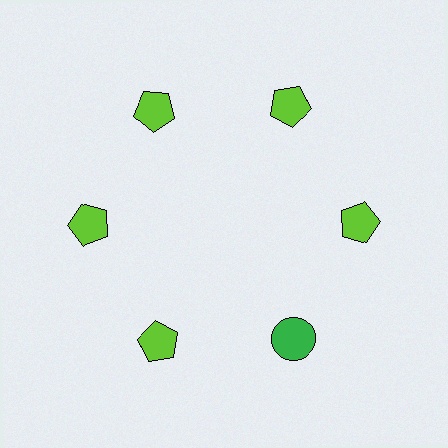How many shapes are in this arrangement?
There are 6 shapes arranged in a ring pattern.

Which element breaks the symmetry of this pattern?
The green circle at roughly the 5 o'clock position breaks the symmetry. All other shapes are lime pentagons.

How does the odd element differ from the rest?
It differs in both color (green instead of lime) and shape (circle instead of pentagon).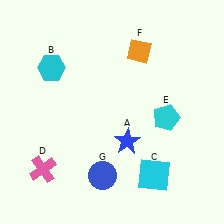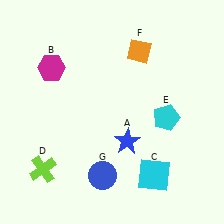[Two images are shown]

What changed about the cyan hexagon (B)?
In Image 1, B is cyan. In Image 2, it changed to magenta.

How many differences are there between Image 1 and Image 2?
There are 2 differences between the two images.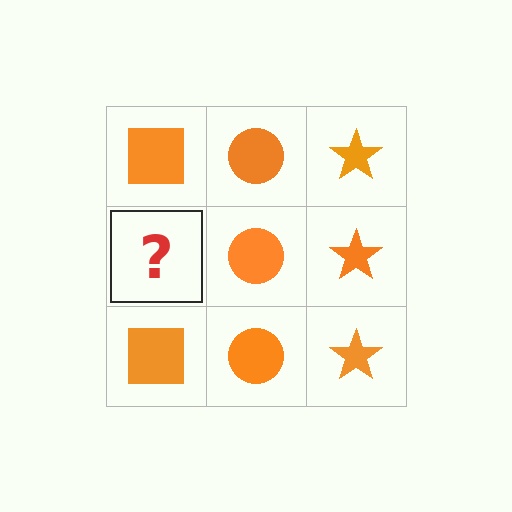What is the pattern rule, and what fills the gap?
The rule is that each column has a consistent shape. The gap should be filled with an orange square.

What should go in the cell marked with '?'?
The missing cell should contain an orange square.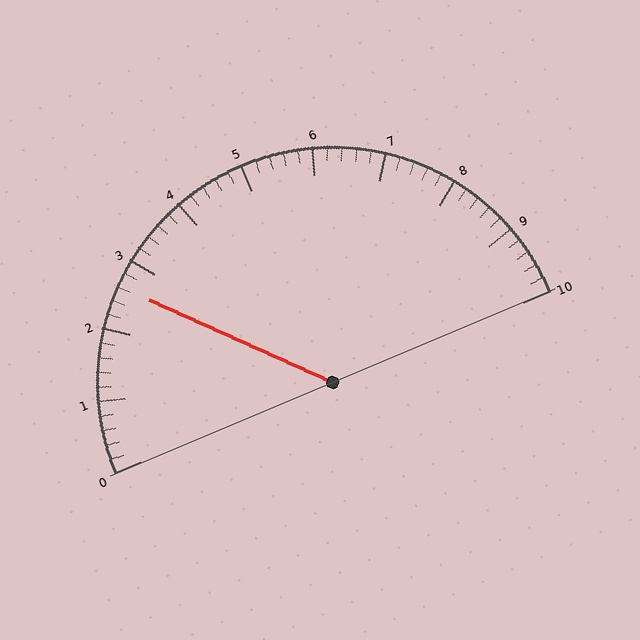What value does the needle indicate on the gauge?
The needle indicates approximately 2.6.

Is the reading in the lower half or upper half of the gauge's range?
The reading is in the lower half of the range (0 to 10).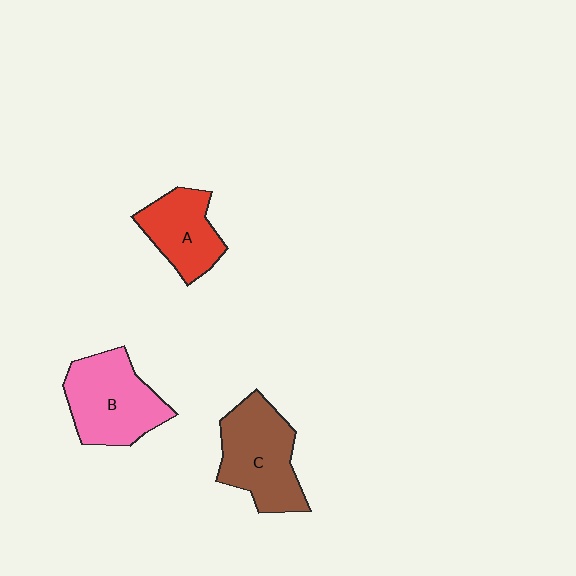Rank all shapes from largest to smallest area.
From largest to smallest: B (pink), C (brown), A (red).